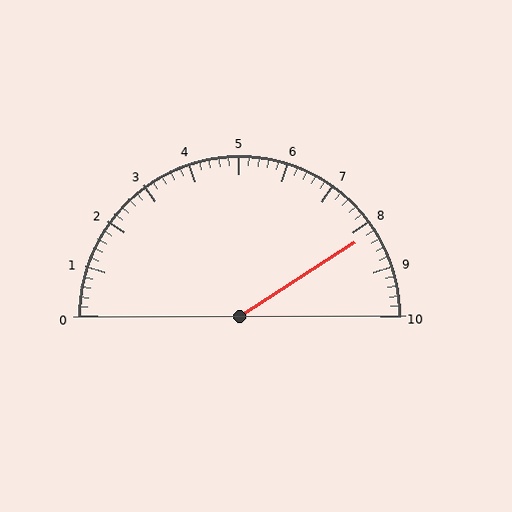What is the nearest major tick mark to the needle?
The nearest major tick mark is 8.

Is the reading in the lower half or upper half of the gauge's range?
The reading is in the upper half of the range (0 to 10).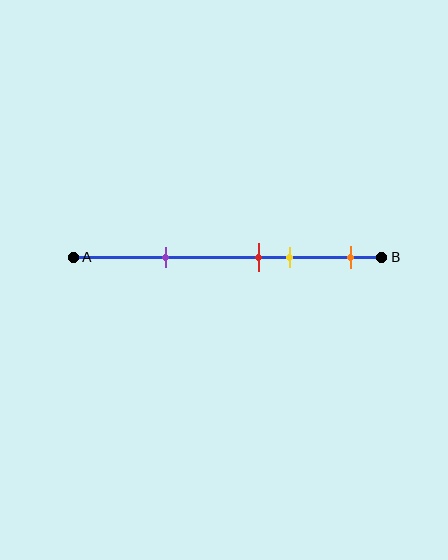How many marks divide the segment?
There are 4 marks dividing the segment.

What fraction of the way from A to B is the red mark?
The red mark is approximately 60% (0.6) of the way from A to B.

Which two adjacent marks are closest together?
The red and yellow marks are the closest adjacent pair.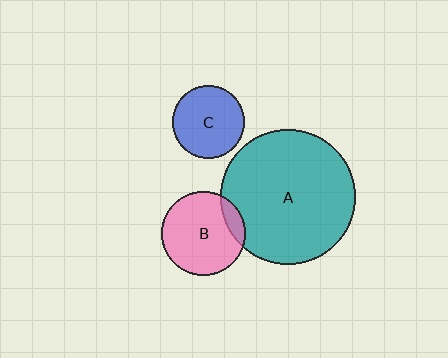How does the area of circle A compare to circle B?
Approximately 2.5 times.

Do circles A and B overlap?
Yes.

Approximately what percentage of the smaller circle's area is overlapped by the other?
Approximately 10%.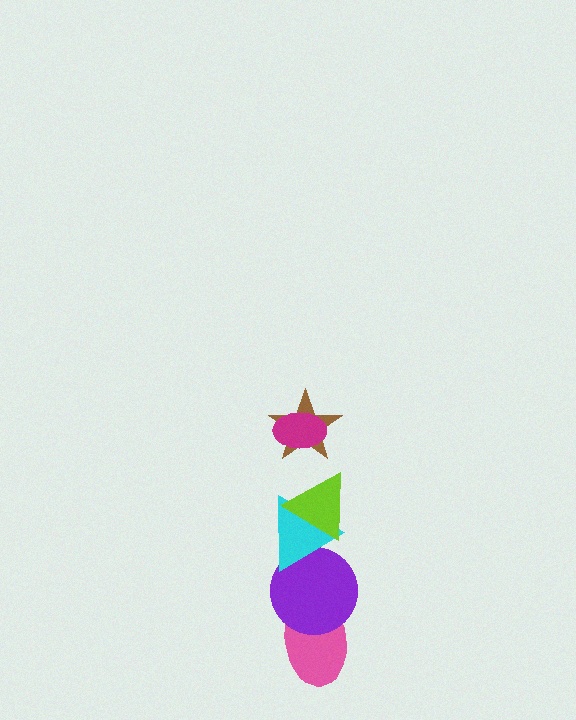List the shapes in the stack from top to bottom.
From top to bottom: the magenta ellipse, the brown star, the lime triangle, the cyan triangle, the purple circle, the pink ellipse.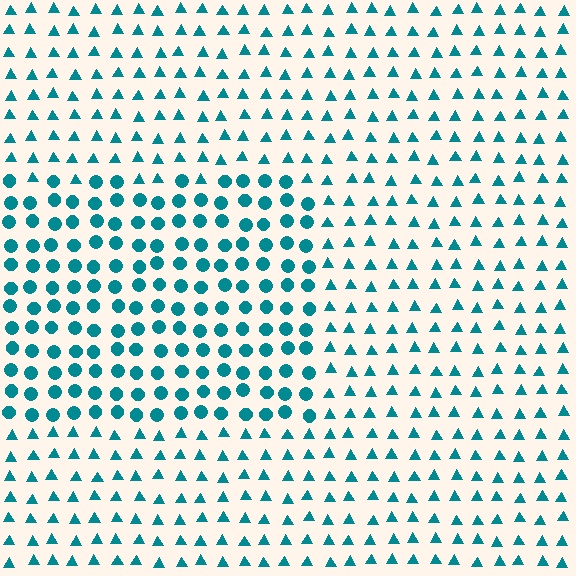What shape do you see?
I see a rectangle.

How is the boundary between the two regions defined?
The boundary is defined by a change in element shape: circles inside vs. triangles outside. All elements share the same color and spacing.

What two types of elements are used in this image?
The image uses circles inside the rectangle region and triangles outside it.